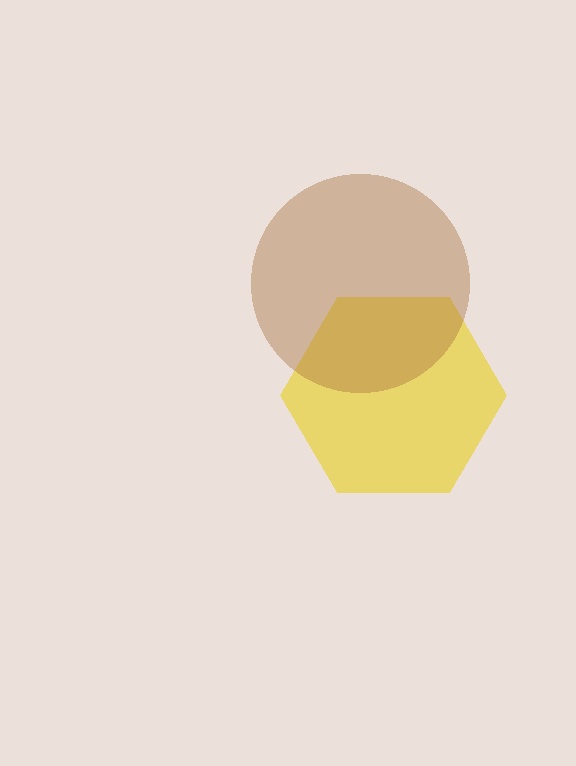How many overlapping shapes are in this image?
There are 2 overlapping shapes in the image.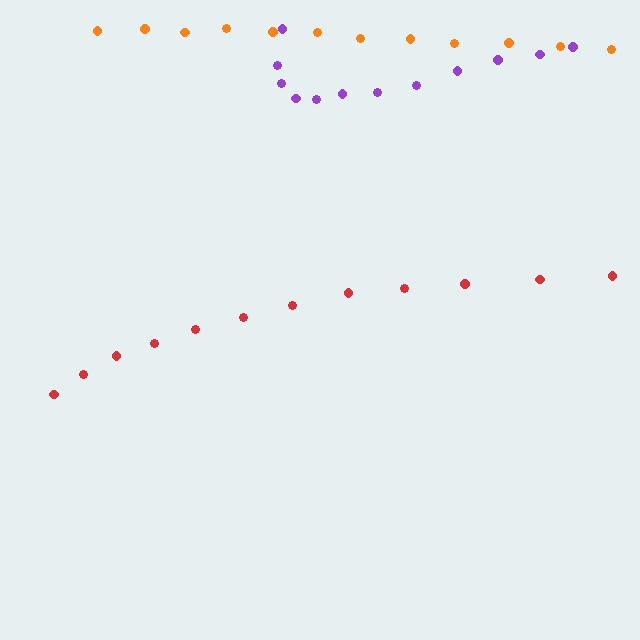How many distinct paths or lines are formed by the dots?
There are 3 distinct paths.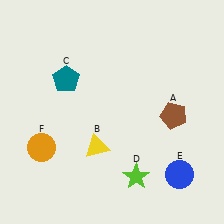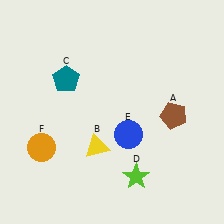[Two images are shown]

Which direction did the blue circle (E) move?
The blue circle (E) moved left.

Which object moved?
The blue circle (E) moved left.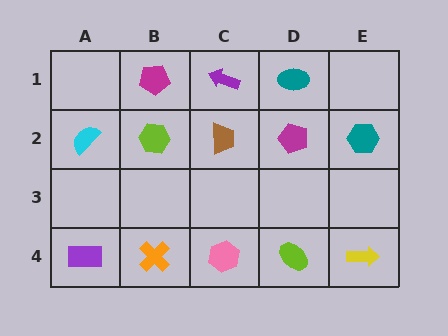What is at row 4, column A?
A purple rectangle.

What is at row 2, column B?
A lime hexagon.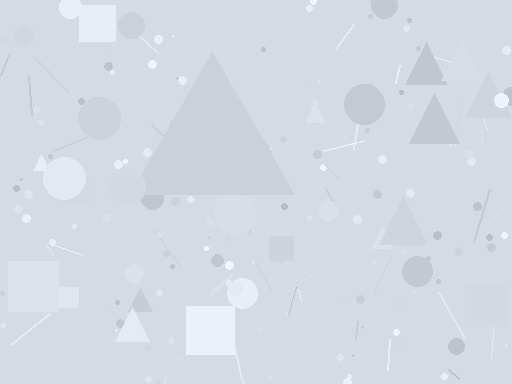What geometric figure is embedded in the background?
A triangle is embedded in the background.